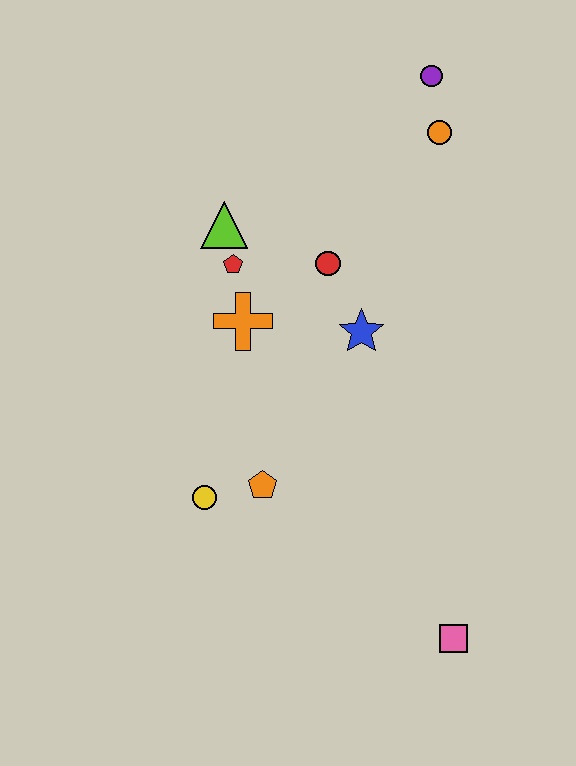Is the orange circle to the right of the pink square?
No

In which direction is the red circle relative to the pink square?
The red circle is above the pink square.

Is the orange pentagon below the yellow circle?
No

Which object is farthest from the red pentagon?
The pink square is farthest from the red pentagon.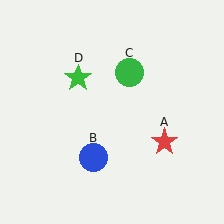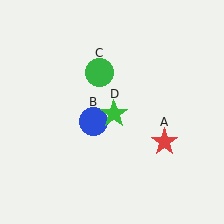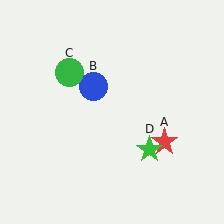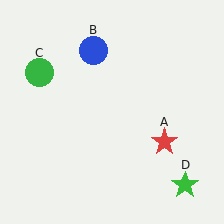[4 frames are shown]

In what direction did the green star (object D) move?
The green star (object D) moved down and to the right.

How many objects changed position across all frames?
3 objects changed position: blue circle (object B), green circle (object C), green star (object D).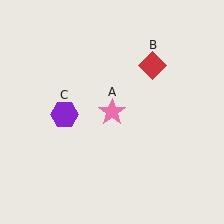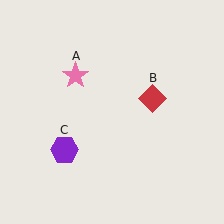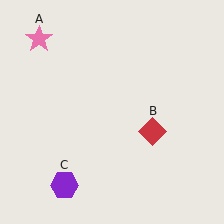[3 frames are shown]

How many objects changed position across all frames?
3 objects changed position: pink star (object A), red diamond (object B), purple hexagon (object C).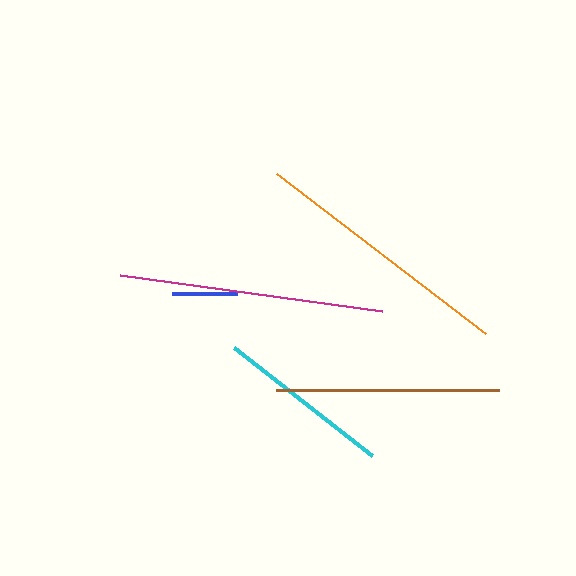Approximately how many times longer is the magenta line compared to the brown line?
The magenta line is approximately 1.2 times the length of the brown line.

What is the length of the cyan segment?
The cyan segment is approximately 175 pixels long.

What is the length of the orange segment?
The orange segment is approximately 263 pixels long.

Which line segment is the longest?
The magenta line is the longest at approximately 264 pixels.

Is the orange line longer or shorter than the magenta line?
The magenta line is longer than the orange line.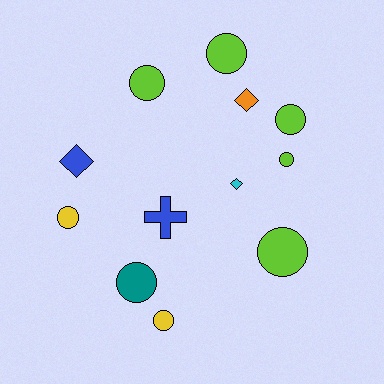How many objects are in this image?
There are 12 objects.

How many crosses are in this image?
There is 1 cross.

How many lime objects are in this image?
There are 5 lime objects.